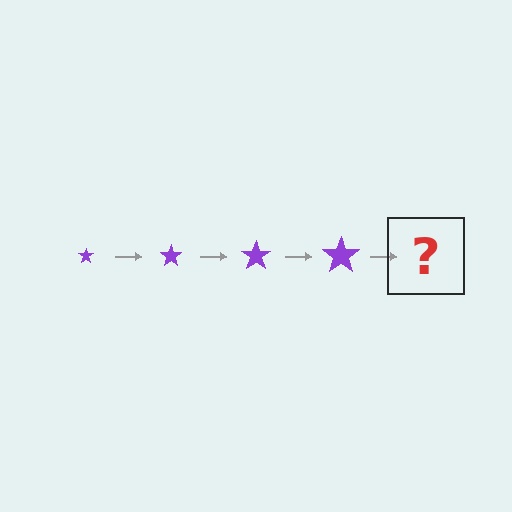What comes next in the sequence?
The next element should be a purple star, larger than the previous one.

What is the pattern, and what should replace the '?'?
The pattern is that the star gets progressively larger each step. The '?' should be a purple star, larger than the previous one.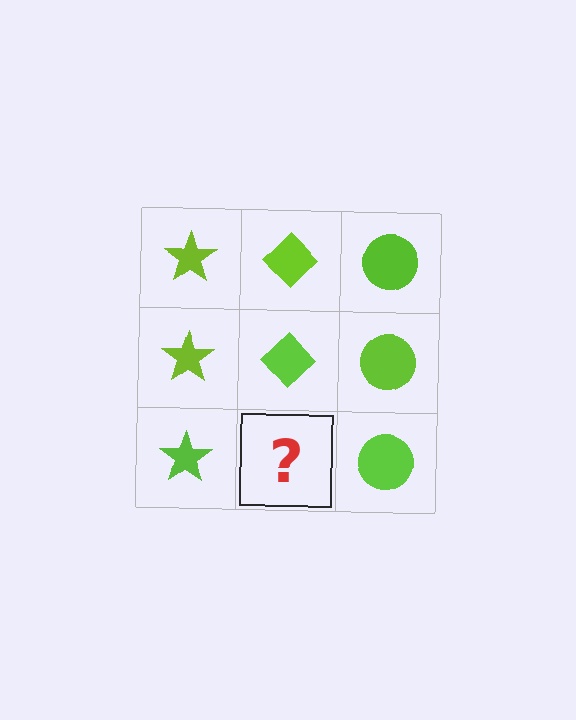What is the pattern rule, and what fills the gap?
The rule is that each column has a consistent shape. The gap should be filled with a lime diamond.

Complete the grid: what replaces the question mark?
The question mark should be replaced with a lime diamond.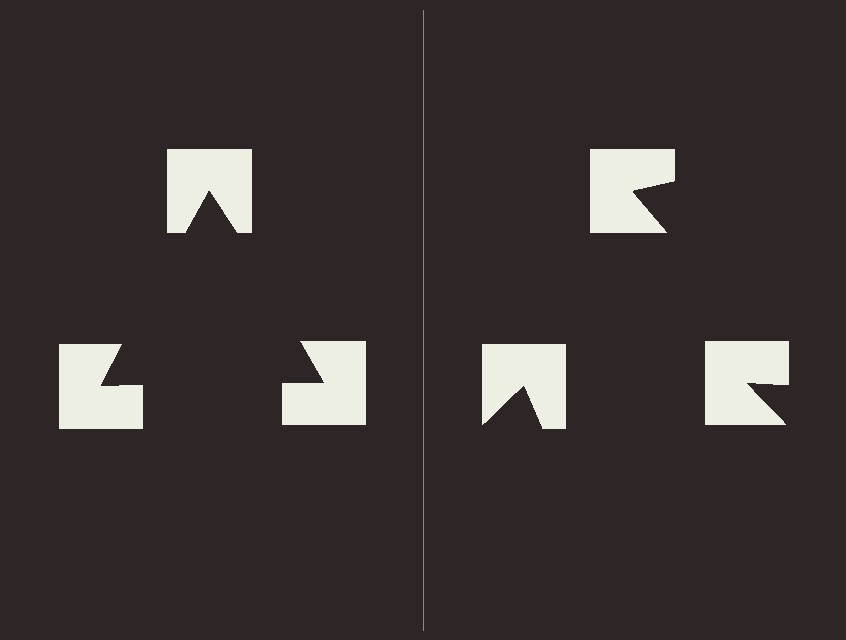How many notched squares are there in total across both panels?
6 — 3 on each side.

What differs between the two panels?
The notched squares are positioned identically on both sides; only the wedge orientations differ. On the left they align to a triangle; on the right they are misaligned.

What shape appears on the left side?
An illusory triangle.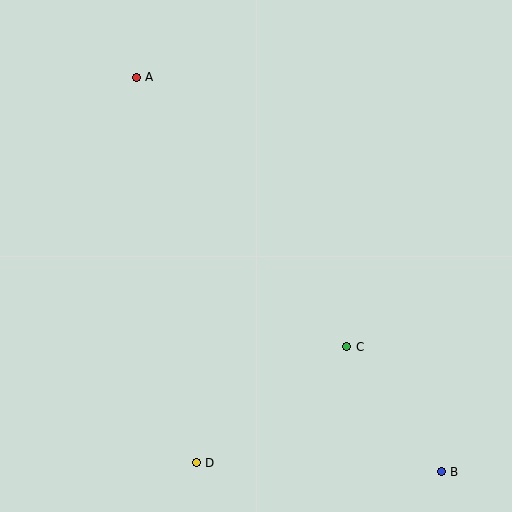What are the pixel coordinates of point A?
Point A is at (136, 77).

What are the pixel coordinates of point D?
Point D is at (196, 463).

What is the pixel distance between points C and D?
The distance between C and D is 190 pixels.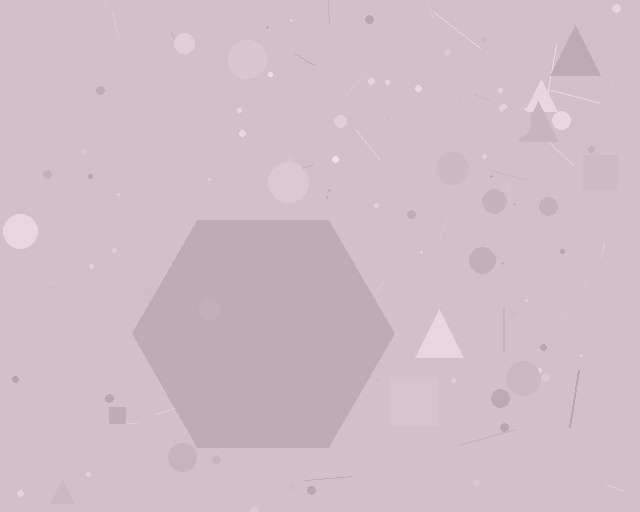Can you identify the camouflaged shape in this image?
The camouflaged shape is a hexagon.